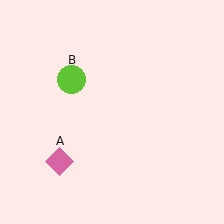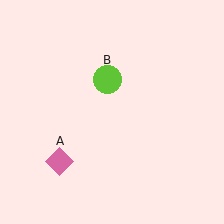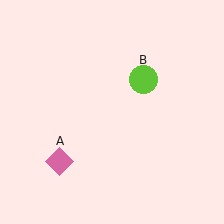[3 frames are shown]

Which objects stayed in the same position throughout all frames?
Pink diamond (object A) remained stationary.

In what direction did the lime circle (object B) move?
The lime circle (object B) moved right.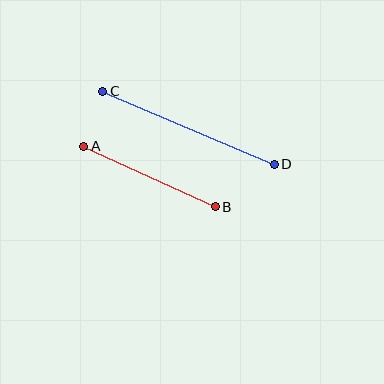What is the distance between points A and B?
The distance is approximately 145 pixels.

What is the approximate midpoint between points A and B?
The midpoint is at approximately (150, 176) pixels.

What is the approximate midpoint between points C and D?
The midpoint is at approximately (189, 128) pixels.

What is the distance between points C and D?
The distance is approximately 186 pixels.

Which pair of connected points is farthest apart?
Points C and D are farthest apart.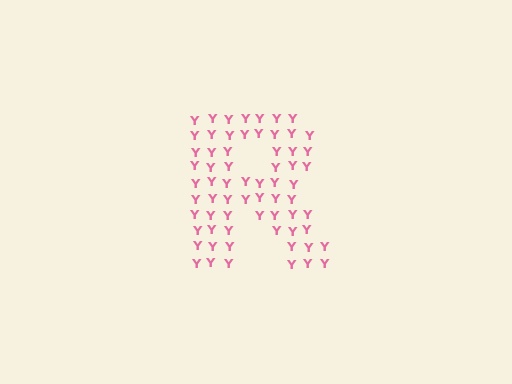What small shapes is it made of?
It is made of small letter Y's.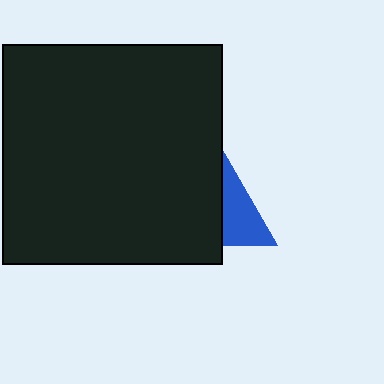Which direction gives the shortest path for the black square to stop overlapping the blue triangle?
Moving left gives the shortest separation.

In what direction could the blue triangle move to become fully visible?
The blue triangle could move right. That would shift it out from behind the black square entirely.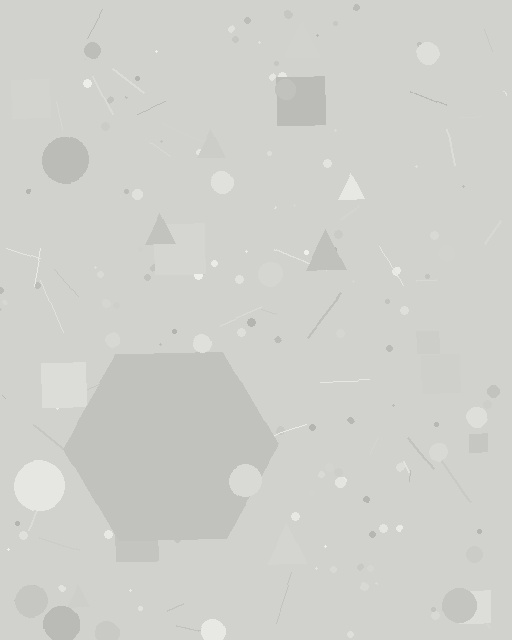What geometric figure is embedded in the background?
A hexagon is embedded in the background.